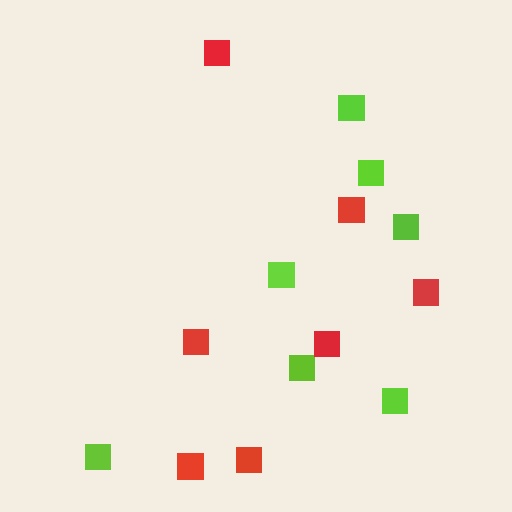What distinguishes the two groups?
There are 2 groups: one group of lime squares (7) and one group of red squares (7).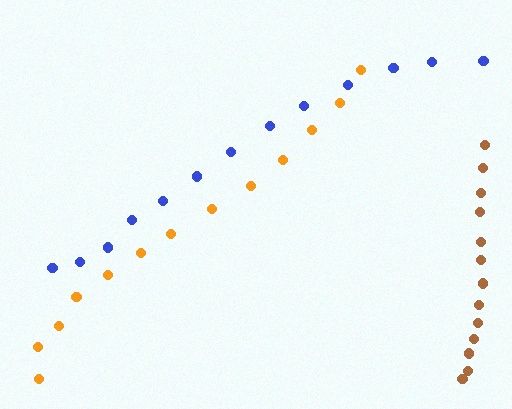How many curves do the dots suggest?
There are 3 distinct paths.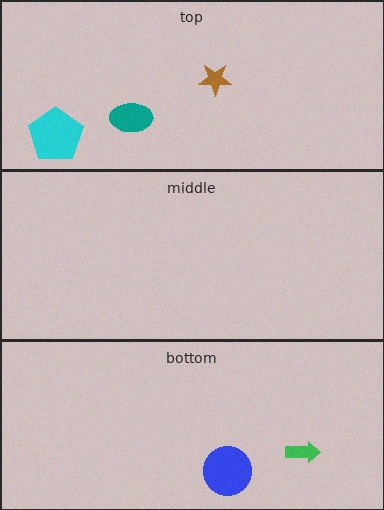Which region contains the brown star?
The top region.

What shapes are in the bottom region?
The blue circle, the green arrow.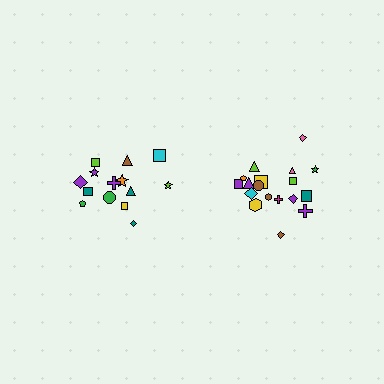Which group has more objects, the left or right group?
The right group.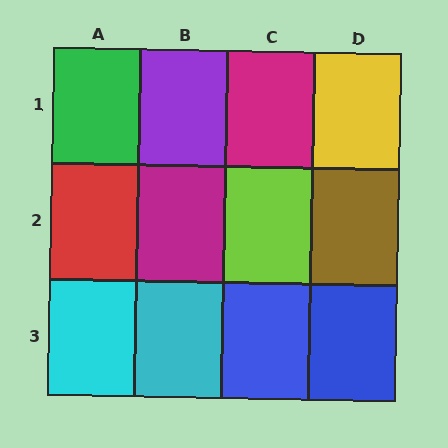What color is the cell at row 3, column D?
Blue.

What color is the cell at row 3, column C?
Blue.